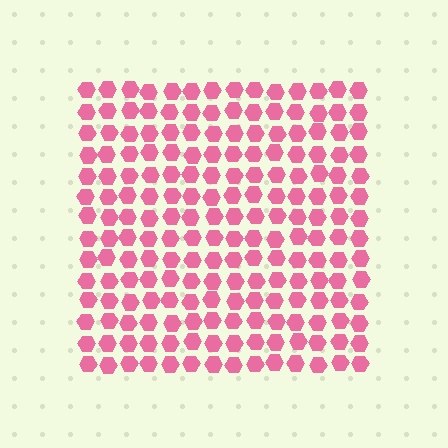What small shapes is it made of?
It is made of small hexagons.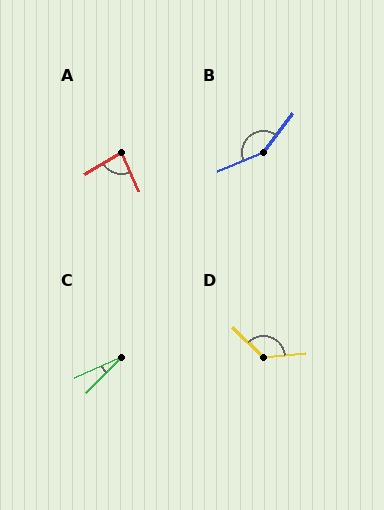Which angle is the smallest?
C, at approximately 21 degrees.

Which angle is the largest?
B, at approximately 151 degrees.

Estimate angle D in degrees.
Approximately 130 degrees.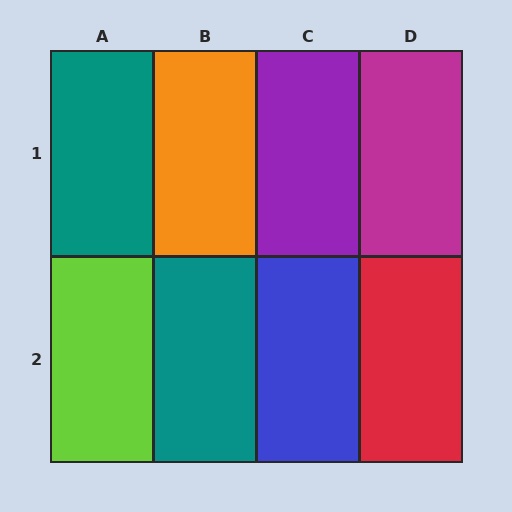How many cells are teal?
2 cells are teal.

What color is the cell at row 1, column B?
Orange.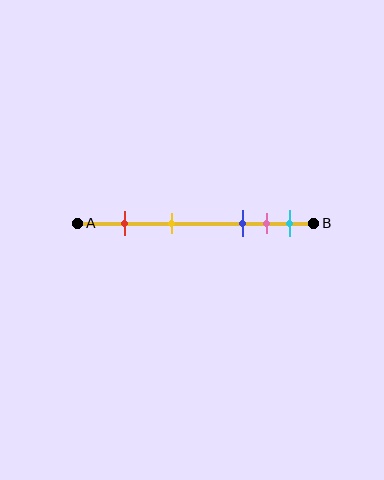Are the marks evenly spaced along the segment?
No, the marks are not evenly spaced.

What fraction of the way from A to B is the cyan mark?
The cyan mark is approximately 90% (0.9) of the way from A to B.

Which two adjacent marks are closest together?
The pink and cyan marks are the closest adjacent pair.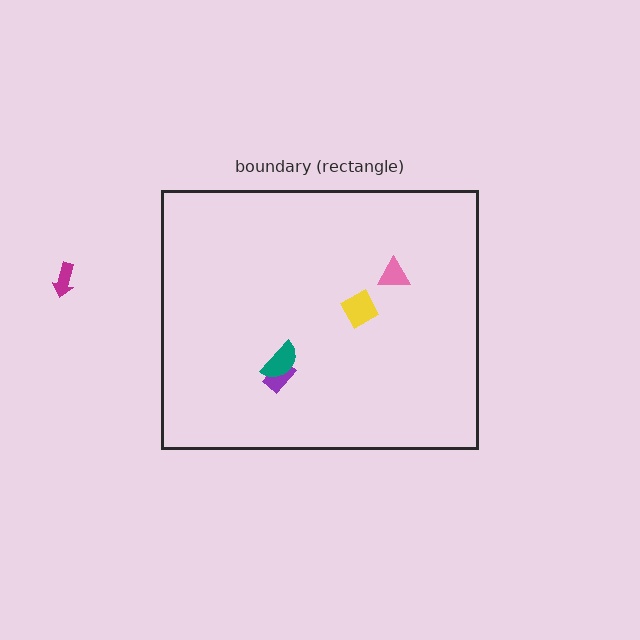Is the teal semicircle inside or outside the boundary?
Inside.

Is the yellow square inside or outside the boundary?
Inside.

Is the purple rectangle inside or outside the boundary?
Inside.